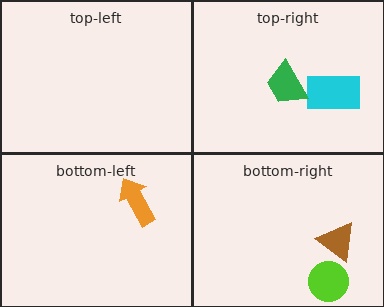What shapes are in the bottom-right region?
The lime circle, the brown triangle.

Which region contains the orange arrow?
The bottom-left region.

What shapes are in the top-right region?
The cyan rectangle, the green trapezoid.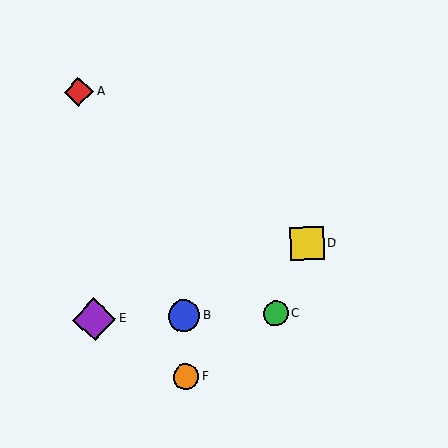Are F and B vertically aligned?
Yes, both are at x≈186.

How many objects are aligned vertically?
2 objects (B, F) are aligned vertically.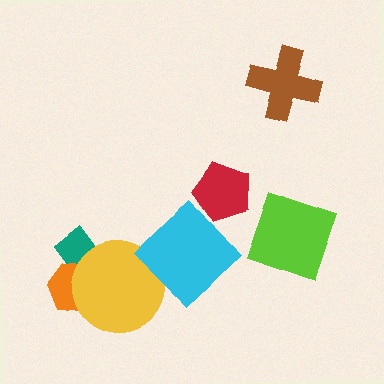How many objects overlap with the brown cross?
0 objects overlap with the brown cross.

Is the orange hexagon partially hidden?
Yes, it is partially covered by another shape.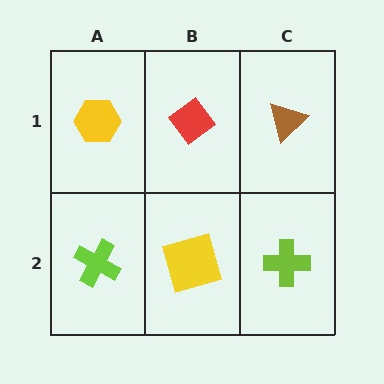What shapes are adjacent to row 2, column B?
A red diamond (row 1, column B), a lime cross (row 2, column A), a lime cross (row 2, column C).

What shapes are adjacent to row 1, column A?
A lime cross (row 2, column A), a red diamond (row 1, column B).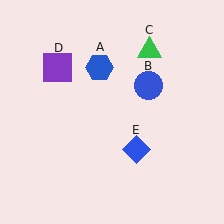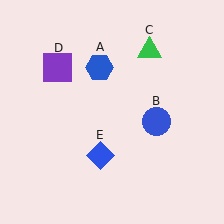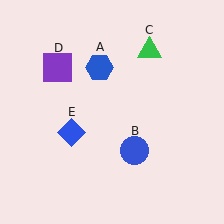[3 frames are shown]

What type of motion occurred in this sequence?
The blue circle (object B), blue diamond (object E) rotated clockwise around the center of the scene.